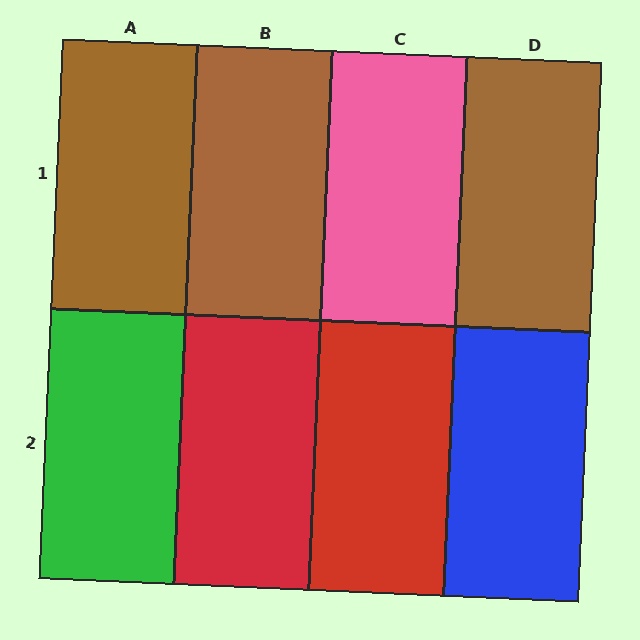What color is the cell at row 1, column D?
Brown.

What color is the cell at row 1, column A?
Brown.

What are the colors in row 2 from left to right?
Green, red, red, blue.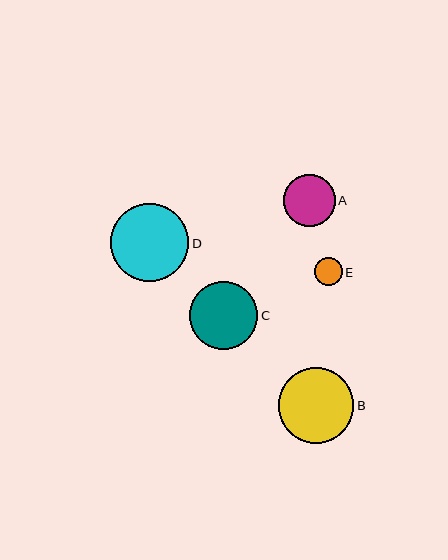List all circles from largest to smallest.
From largest to smallest: D, B, C, A, E.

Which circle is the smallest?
Circle E is the smallest with a size of approximately 28 pixels.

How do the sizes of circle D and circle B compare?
Circle D and circle B are approximately the same size.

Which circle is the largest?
Circle D is the largest with a size of approximately 78 pixels.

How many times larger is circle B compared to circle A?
Circle B is approximately 1.5 times the size of circle A.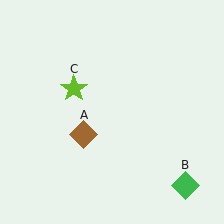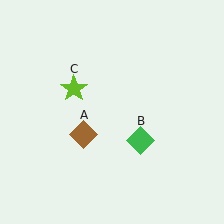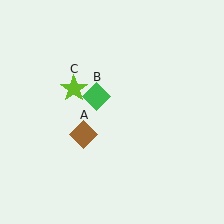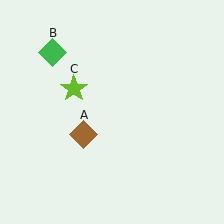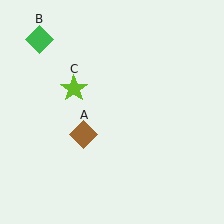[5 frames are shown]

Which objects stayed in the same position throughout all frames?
Brown diamond (object A) and lime star (object C) remained stationary.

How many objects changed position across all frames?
1 object changed position: green diamond (object B).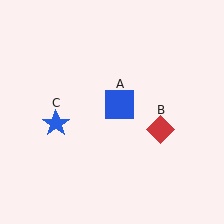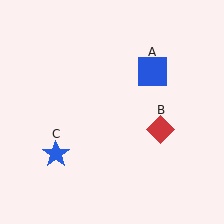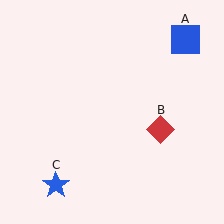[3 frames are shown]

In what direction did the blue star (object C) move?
The blue star (object C) moved down.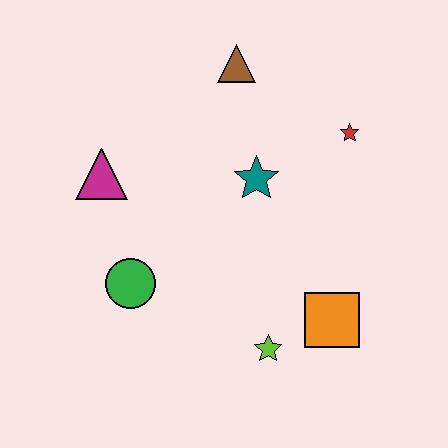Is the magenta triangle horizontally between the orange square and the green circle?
No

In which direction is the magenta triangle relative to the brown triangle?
The magenta triangle is to the left of the brown triangle.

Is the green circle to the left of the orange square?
Yes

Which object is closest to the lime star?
The orange square is closest to the lime star.